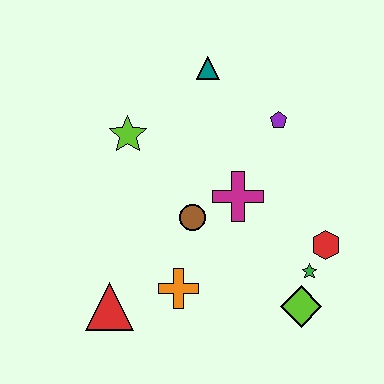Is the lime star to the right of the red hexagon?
No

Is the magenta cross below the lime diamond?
No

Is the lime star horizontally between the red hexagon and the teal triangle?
No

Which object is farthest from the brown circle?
The teal triangle is farthest from the brown circle.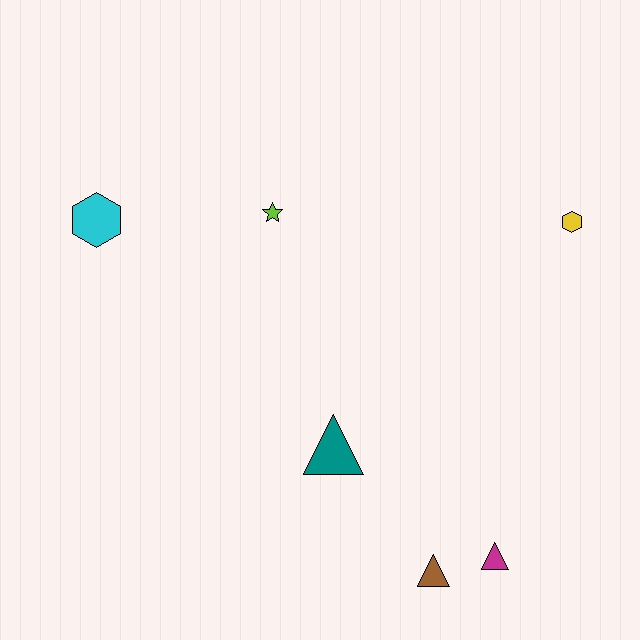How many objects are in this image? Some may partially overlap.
There are 6 objects.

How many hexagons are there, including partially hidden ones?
There are 2 hexagons.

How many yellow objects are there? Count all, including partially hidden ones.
There is 1 yellow object.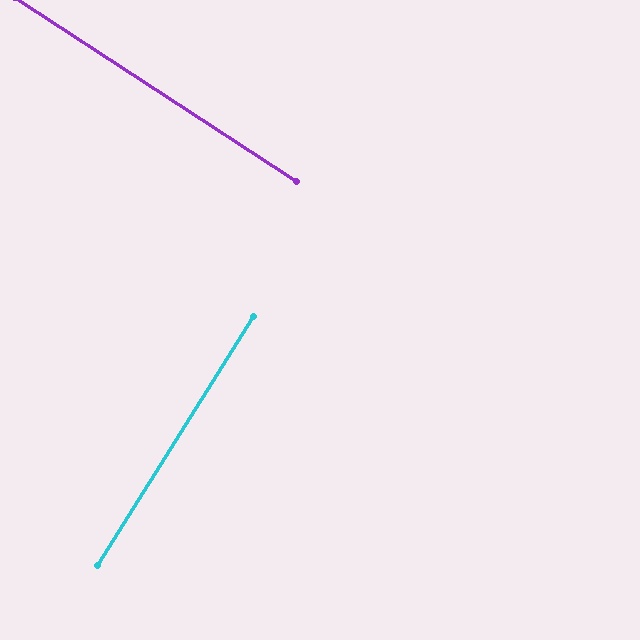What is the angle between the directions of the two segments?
Approximately 89 degrees.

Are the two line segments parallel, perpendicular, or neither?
Perpendicular — they meet at approximately 89°.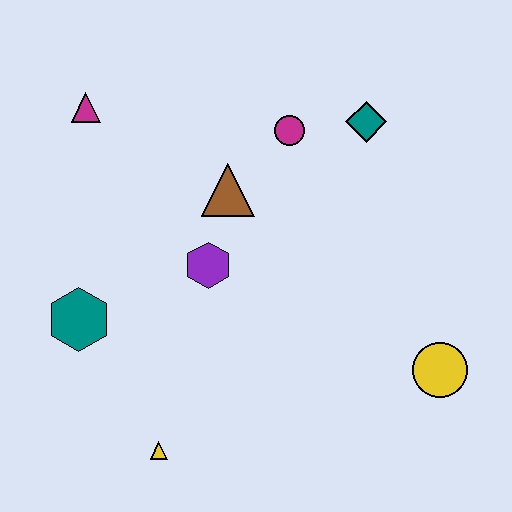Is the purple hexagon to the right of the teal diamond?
No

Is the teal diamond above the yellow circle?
Yes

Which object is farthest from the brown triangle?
The yellow circle is farthest from the brown triangle.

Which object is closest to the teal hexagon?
The purple hexagon is closest to the teal hexagon.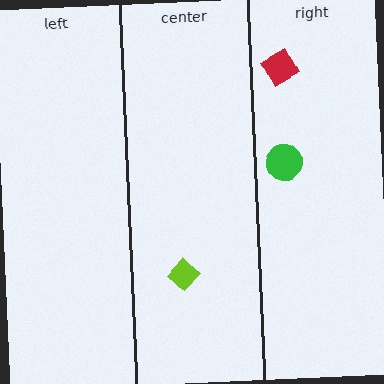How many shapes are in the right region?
2.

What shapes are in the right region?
The green circle, the red square.